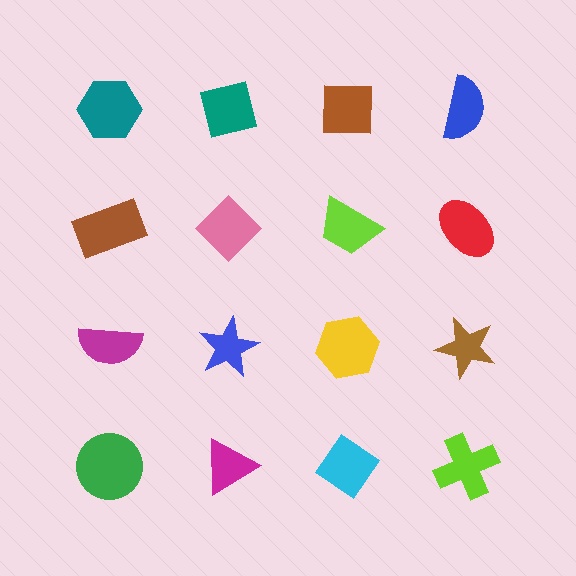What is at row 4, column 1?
A green circle.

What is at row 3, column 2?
A blue star.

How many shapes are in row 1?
4 shapes.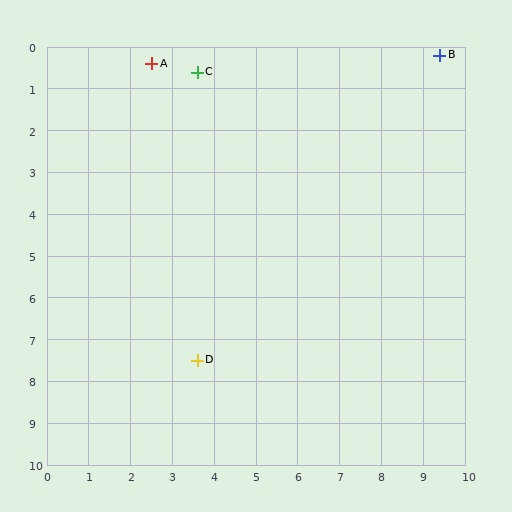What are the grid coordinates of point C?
Point C is at approximately (3.6, 0.6).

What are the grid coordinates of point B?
Point B is at approximately (9.4, 0.2).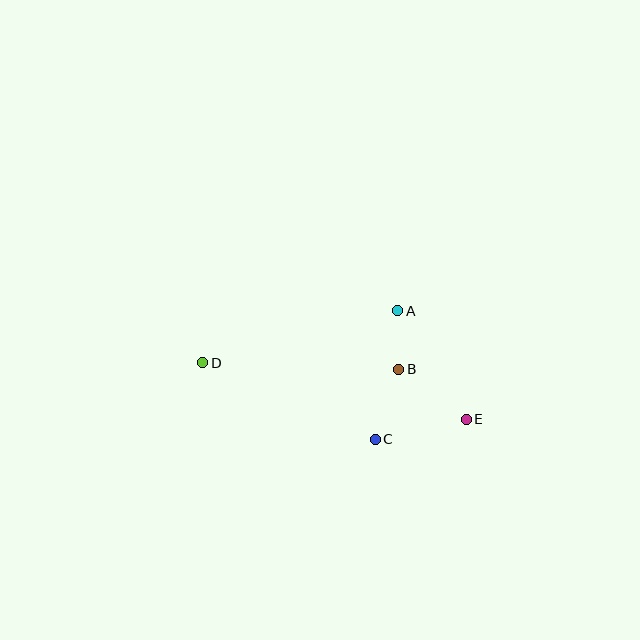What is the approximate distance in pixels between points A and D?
The distance between A and D is approximately 201 pixels.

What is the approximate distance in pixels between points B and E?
The distance between B and E is approximately 84 pixels.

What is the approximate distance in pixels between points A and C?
The distance between A and C is approximately 130 pixels.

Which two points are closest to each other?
Points A and B are closest to each other.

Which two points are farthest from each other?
Points D and E are farthest from each other.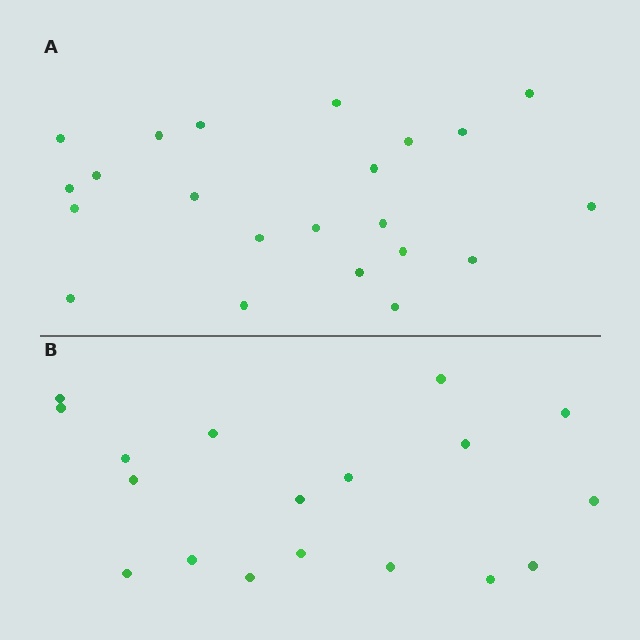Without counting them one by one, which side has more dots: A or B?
Region A (the top region) has more dots.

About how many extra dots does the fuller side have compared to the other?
Region A has about 4 more dots than region B.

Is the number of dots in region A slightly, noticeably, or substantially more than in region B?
Region A has only slightly more — the two regions are fairly close. The ratio is roughly 1.2 to 1.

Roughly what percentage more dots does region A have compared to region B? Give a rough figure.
About 20% more.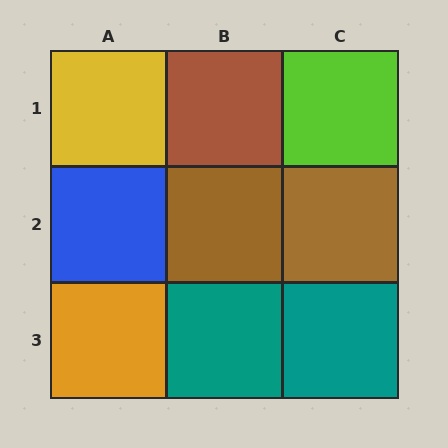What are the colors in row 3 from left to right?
Orange, teal, teal.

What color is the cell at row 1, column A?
Yellow.